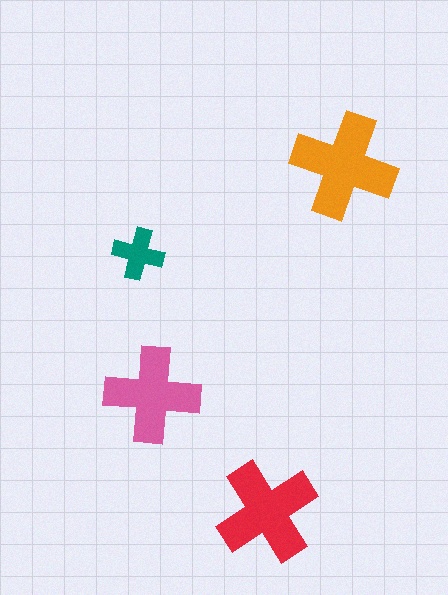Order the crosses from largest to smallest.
the orange one, the red one, the pink one, the teal one.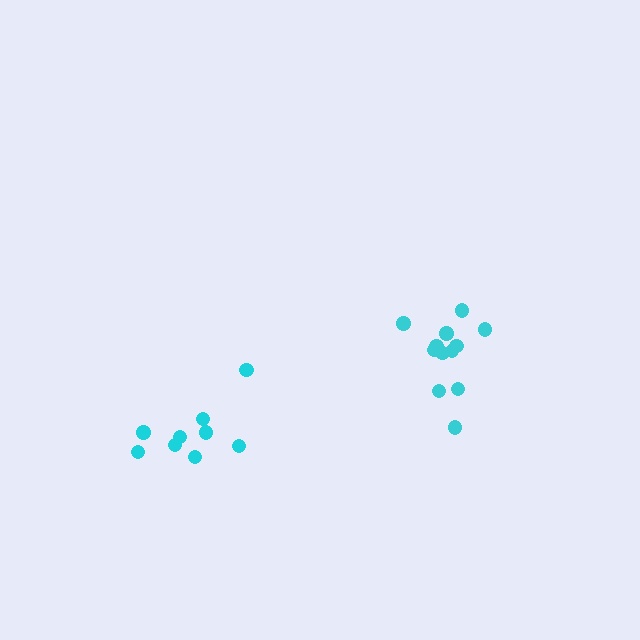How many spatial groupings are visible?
There are 2 spatial groupings.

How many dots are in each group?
Group 1: 12 dots, Group 2: 9 dots (21 total).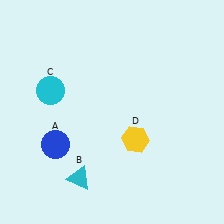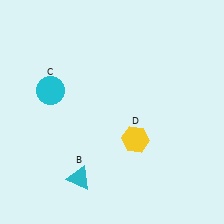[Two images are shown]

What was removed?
The blue circle (A) was removed in Image 2.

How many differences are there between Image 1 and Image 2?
There is 1 difference between the two images.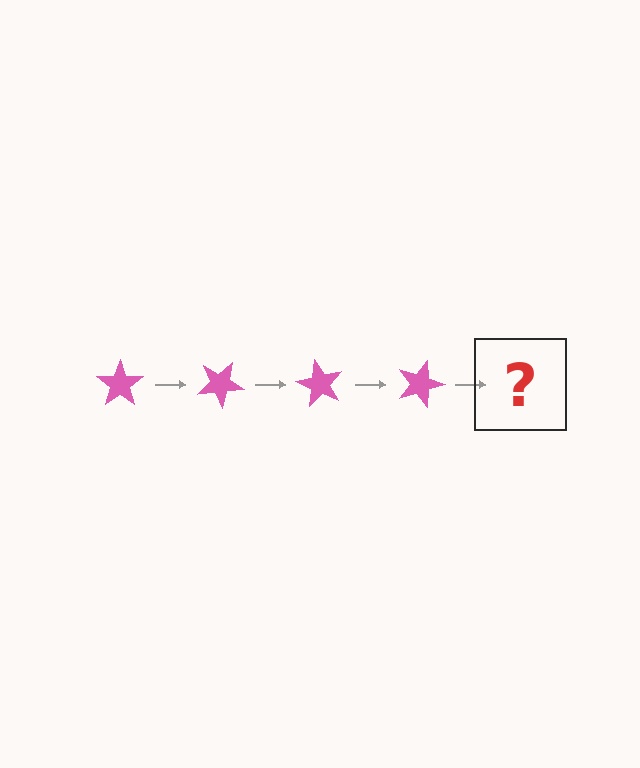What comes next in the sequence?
The next element should be a pink star rotated 120 degrees.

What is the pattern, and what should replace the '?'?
The pattern is that the star rotates 30 degrees each step. The '?' should be a pink star rotated 120 degrees.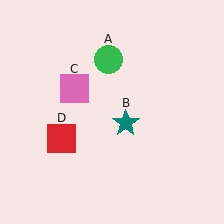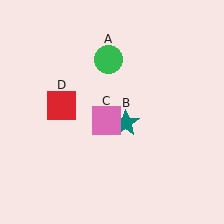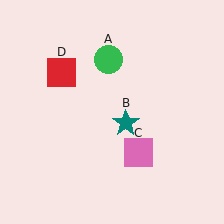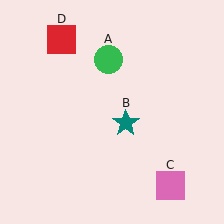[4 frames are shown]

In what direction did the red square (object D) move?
The red square (object D) moved up.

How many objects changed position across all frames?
2 objects changed position: pink square (object C), red square (object D).